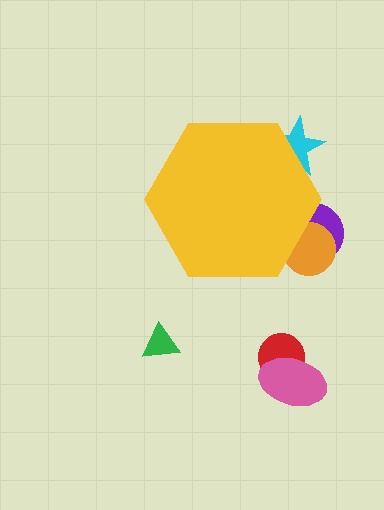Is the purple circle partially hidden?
Yes, the purple circle is partially hidden behind the yellow hexagon.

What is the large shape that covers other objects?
A yellow hexagon.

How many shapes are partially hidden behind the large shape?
3 shapes are partially hidden.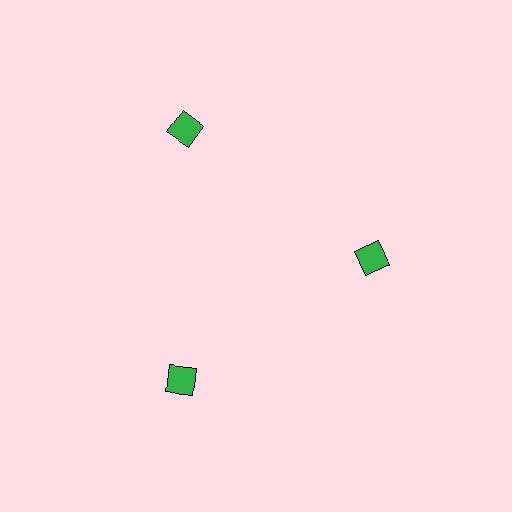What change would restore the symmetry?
The symmetry would be restored by moving it outward, back onto the ring so that all 3 squares sit at equal angles and equal distance from the center.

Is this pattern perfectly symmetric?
No. The 3 green squares are arranged in a ring, but one element near the 3 o'clock position is pulled inward toward the center, breaking the 3-fold rotational symmetry.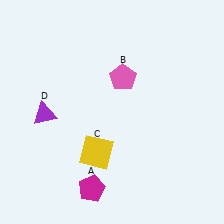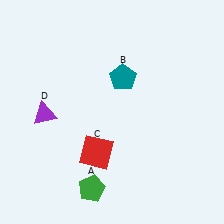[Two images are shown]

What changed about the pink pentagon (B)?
In Image 1, B is pink. In Image 2, it changed to teal.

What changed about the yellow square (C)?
In Image 1, C is yellow. In Image 2, it changed to red.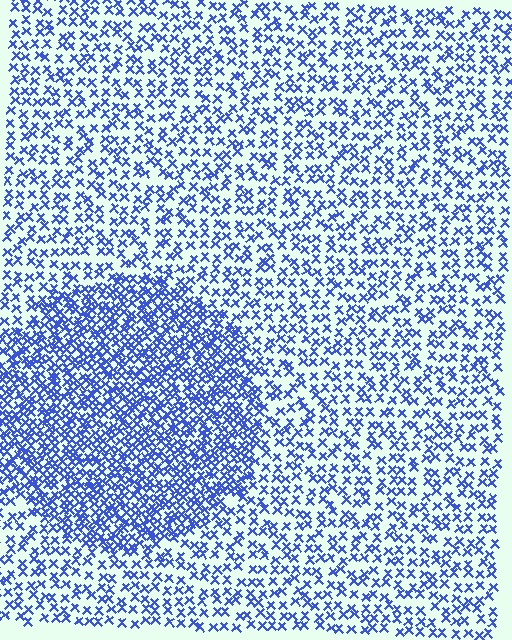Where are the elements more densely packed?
The elements are more densely packed inside the circle boundary.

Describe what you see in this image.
The image contains small blue elements arranged at two different densities. A circle-shaped region is visible where the elements are more densely packed than the surrounding area.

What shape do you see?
I see a circle.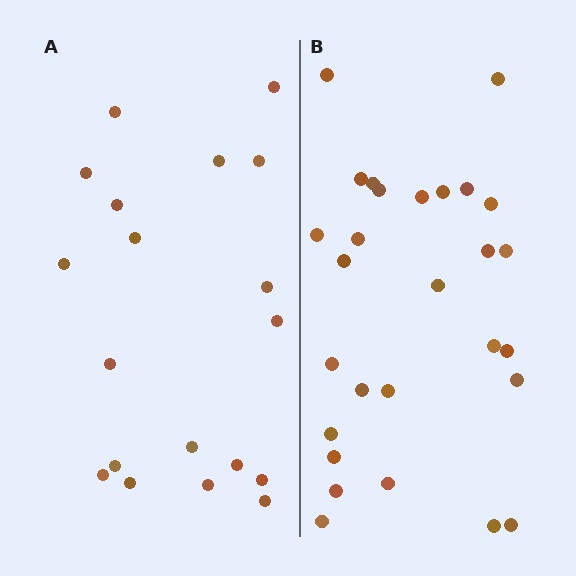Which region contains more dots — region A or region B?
Region B (the right region) has more dots.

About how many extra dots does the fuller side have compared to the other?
Region B has roughly 8 or so more dots than region A.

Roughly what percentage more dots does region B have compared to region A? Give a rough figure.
About 45% more.